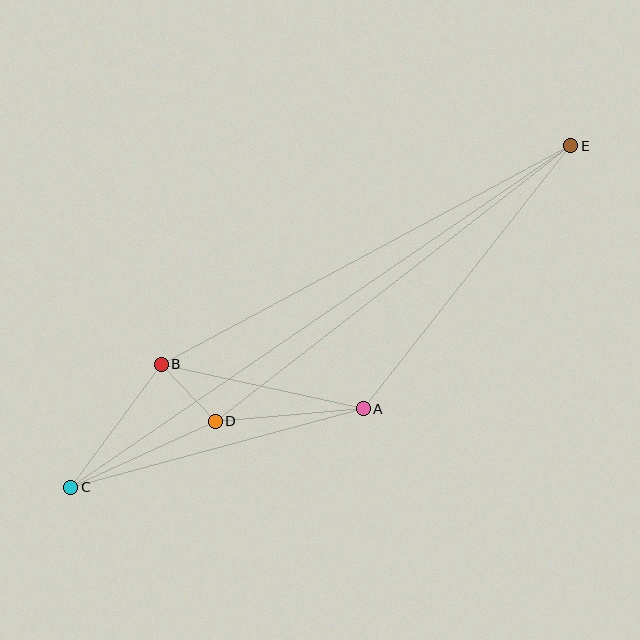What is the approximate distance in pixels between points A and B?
The distance between A and B is approximately 207 pixels.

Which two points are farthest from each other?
Points C and E are farthest from each other.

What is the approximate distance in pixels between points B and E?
The distance between B and E is approximately 464 pixels.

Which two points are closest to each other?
Points B and D are closest to each other.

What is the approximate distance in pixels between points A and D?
The distance between A and D is approximately 149 pixels.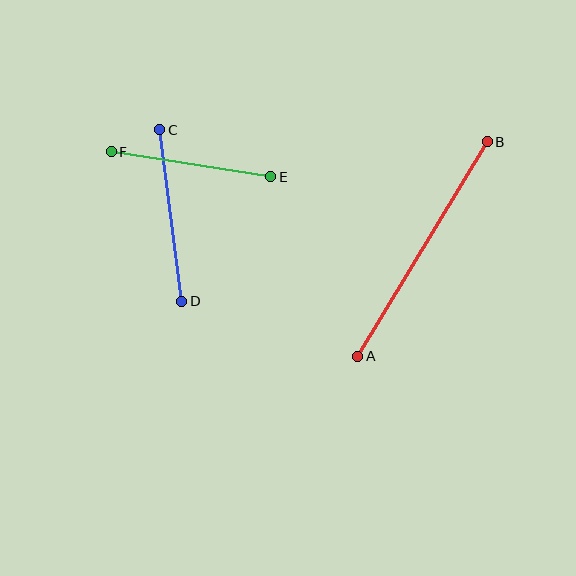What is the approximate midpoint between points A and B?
The midpoint is at approximately (423, 249) pixels.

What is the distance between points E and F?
The distance is approximately 161 pixels.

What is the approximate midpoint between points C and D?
The midpoint is at approximately (171, 216) pixels.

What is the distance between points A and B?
The distance is approximately 251 pixels.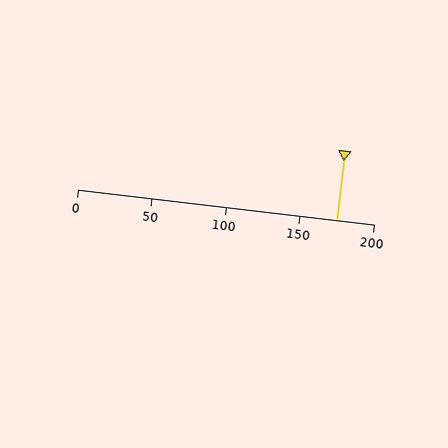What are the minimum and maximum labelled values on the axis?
The axis runs from 0 to 200.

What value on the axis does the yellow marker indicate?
The marker indicates approximately 175.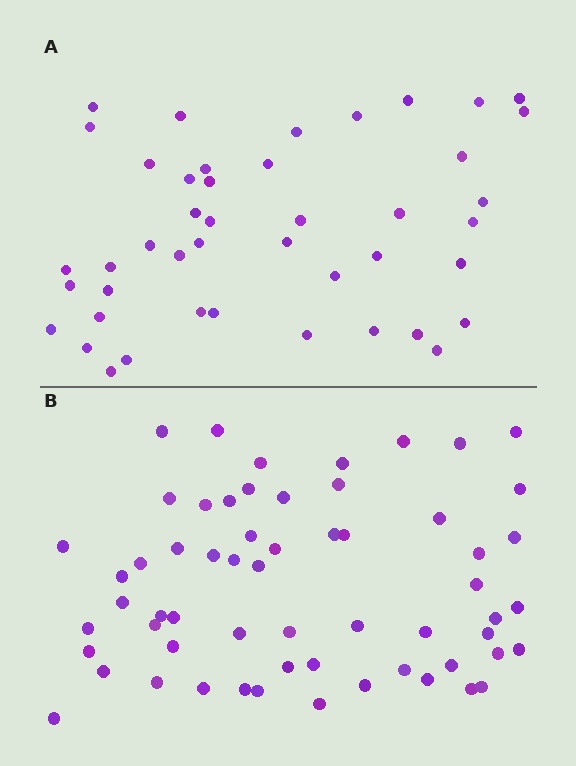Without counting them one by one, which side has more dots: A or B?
Region B (the bottom region) has more dots.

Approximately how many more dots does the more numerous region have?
Region B has approximately 15 more dots than region A.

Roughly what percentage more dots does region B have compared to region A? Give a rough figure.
About 35% more.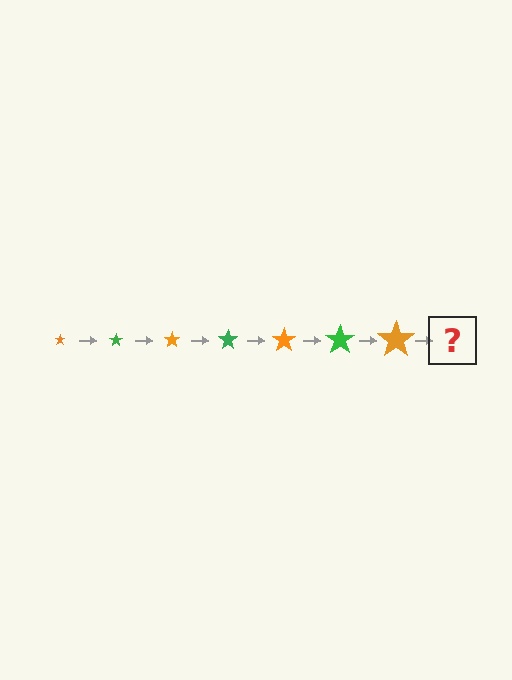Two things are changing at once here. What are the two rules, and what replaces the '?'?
The two rules are that the star grows larger each step and the color cycles through orange and green. The '?' should be a green star, larger than the previous one.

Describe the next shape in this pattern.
It should be a green star, larger than the previous one.